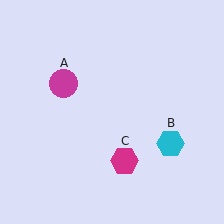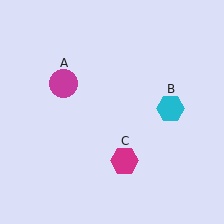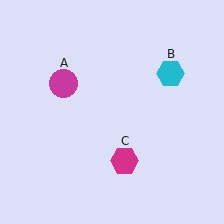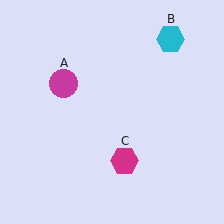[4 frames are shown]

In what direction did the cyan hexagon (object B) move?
The cyan hexagon (object B) moved up.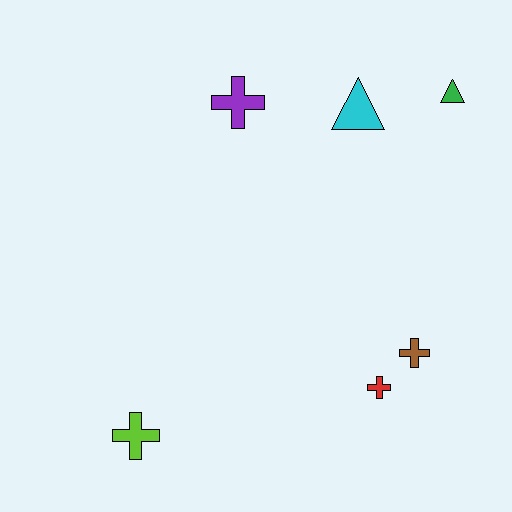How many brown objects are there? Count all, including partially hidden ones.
There is 1 brown object.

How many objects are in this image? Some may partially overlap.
There are 6 objects.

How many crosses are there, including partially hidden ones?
There are 4 crosses.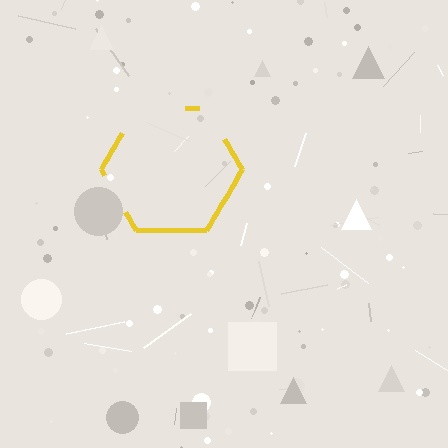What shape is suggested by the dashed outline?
The dashed outline suggests a hexagon.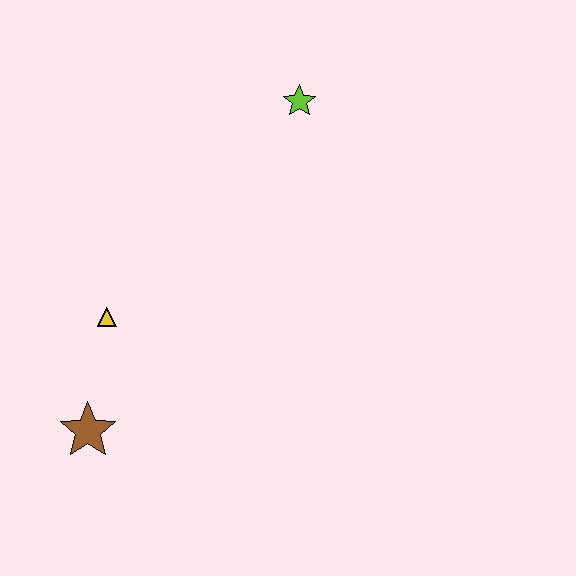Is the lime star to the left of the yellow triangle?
No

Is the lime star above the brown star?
Yes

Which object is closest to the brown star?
The yellow triangle is closest to the brown star.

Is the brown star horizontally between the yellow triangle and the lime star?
No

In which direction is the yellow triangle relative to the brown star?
The yellow triangle is above the brown star.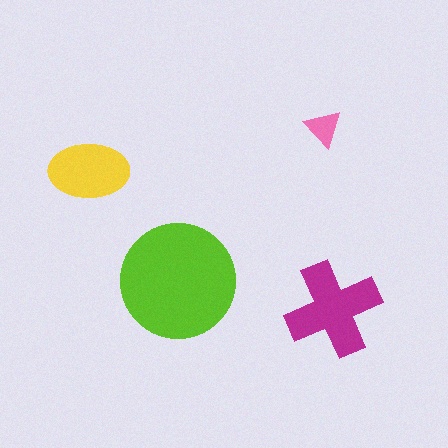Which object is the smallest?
The pink triangle.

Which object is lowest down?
The magenta cross is bottommost.